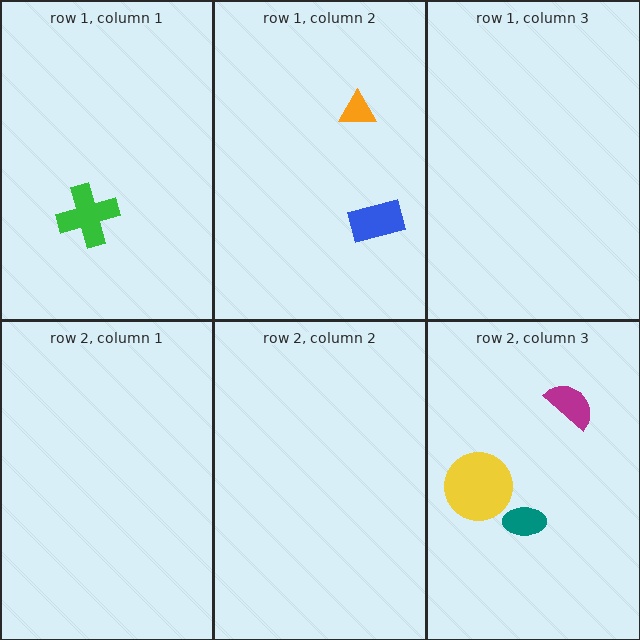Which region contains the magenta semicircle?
The row 2, column 3 region.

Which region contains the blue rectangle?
The row 1, column 2 region.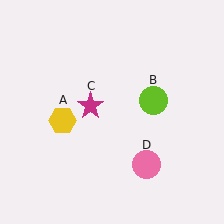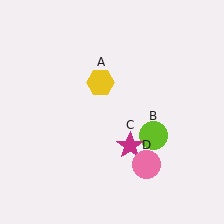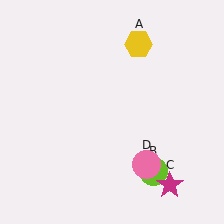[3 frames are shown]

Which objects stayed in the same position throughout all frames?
Pink circle (object D) remained stationary.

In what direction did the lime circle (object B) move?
The lime circle (object B) moved down.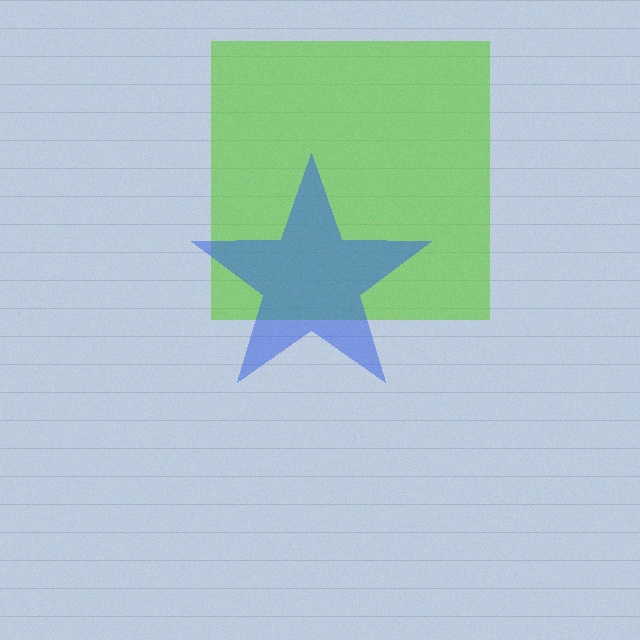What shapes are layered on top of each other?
The layered shapes are: a lime square, a blue star.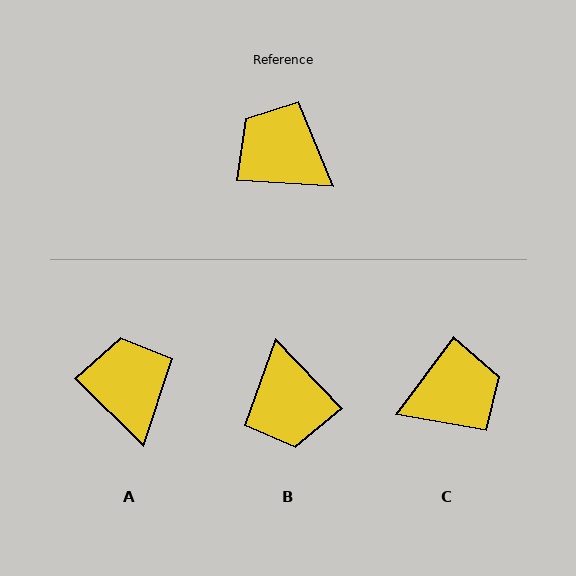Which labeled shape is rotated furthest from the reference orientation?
B, about 138 degrees away.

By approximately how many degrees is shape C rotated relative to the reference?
Approximately 123 degrees clockwise.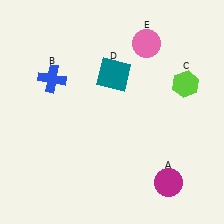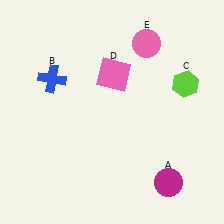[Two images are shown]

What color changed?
The square (D) changed from teal in Image 1 to pink in Image 2.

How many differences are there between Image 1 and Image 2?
There is 1 difference between the two images.